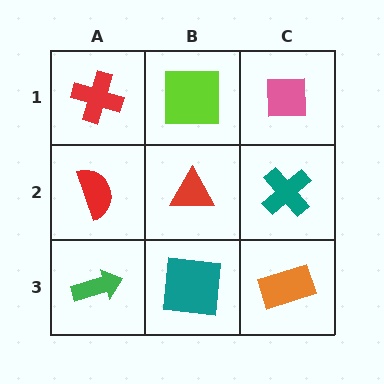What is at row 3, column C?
An orange rectangle.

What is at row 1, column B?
A lime square.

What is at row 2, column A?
A red semicircle.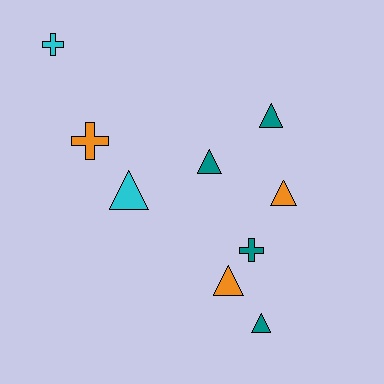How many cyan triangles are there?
There is 1 cyan triangle.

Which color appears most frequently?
Teal, with 4 objects.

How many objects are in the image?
There are 9 objects.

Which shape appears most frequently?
Triangle, with 6 objects.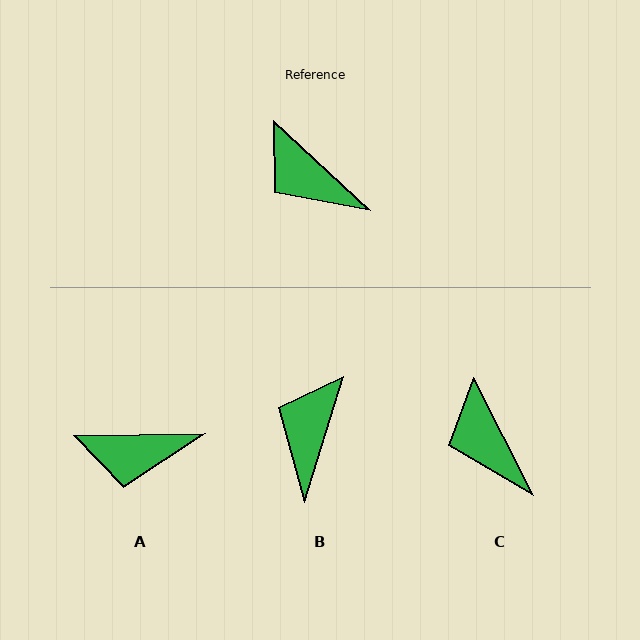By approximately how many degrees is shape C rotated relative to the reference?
Approximately 21 degrees clockwise.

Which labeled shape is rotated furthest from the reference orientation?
B, about 65 degrees away.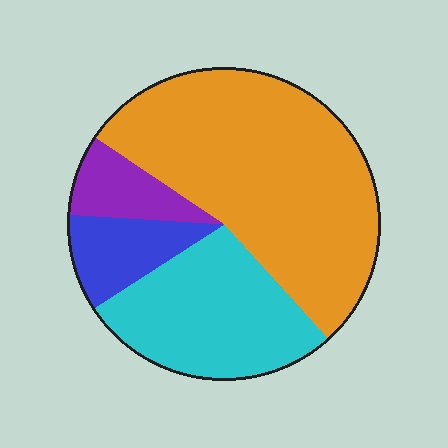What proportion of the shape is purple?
Purple covers 9% of the shape.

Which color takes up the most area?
Orange, at roughly 55%.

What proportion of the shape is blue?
Blue covers around 10% of the shape.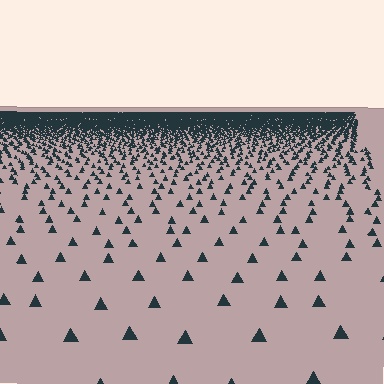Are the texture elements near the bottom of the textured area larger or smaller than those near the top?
Larger. Near the bottom, elements are closer to the viewer and appear at a bigger on-screen size.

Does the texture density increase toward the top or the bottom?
Density increases toward the top.